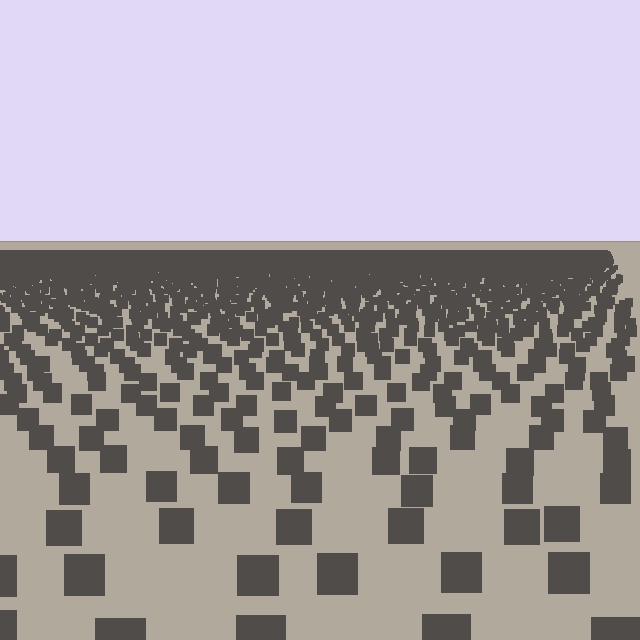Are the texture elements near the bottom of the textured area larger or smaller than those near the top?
Larger. Near the bottom, elements are closer to the viewer and appear at a bigger on-screen size.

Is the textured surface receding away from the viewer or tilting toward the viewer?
The surface is receding away from the viewer. Texture elements get smaller and denser toward the top.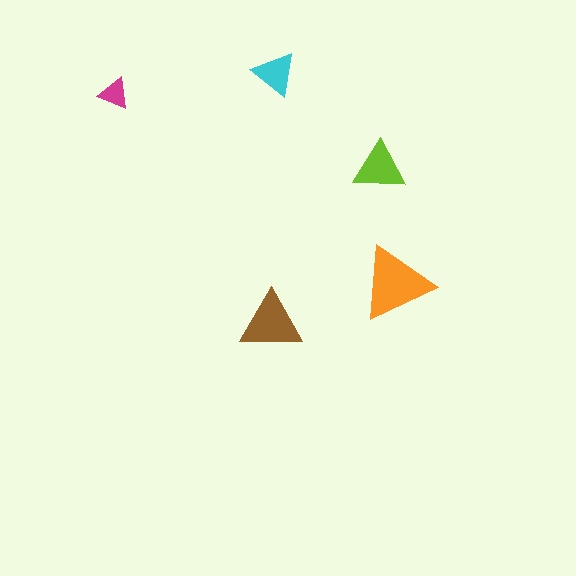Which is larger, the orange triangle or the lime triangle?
The orange one.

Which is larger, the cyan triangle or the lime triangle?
The lime one.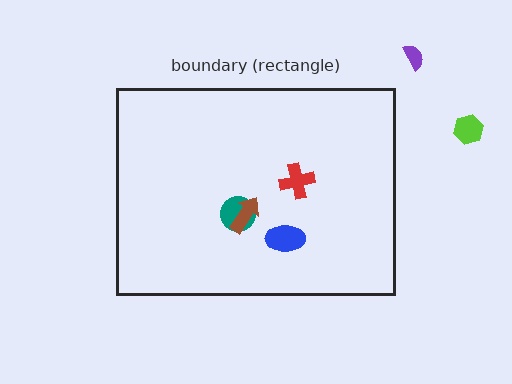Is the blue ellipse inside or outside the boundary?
Inside.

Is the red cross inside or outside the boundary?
Inside.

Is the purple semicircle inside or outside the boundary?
Outside.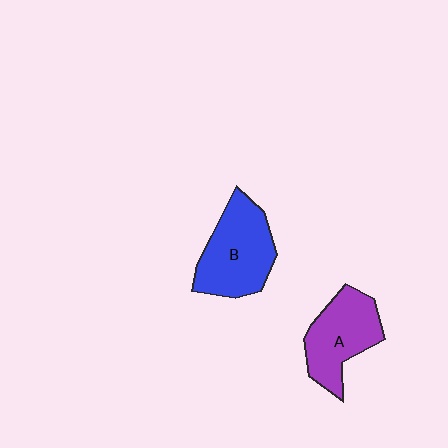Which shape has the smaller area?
Shape A (purple).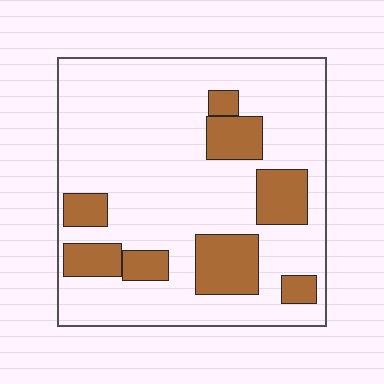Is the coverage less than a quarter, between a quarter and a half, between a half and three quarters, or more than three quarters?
Less than a quarter.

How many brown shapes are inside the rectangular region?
8.